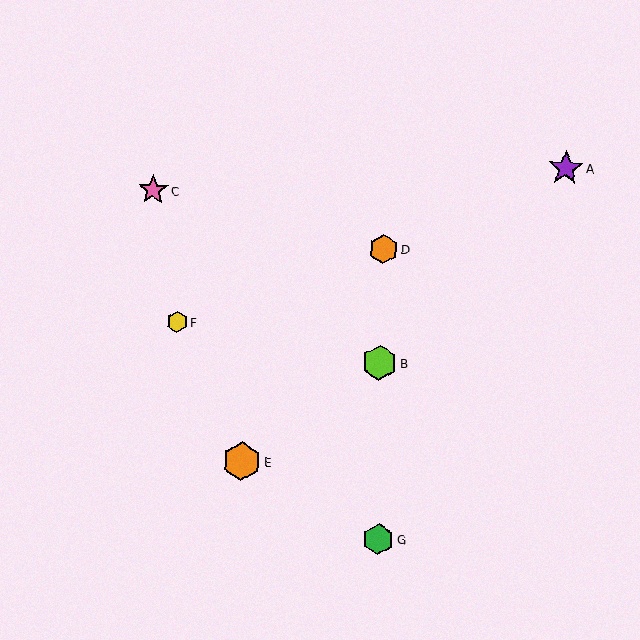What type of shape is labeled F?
Shape F is a yellow hexagon.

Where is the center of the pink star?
The center of the pink star is at (153, 190).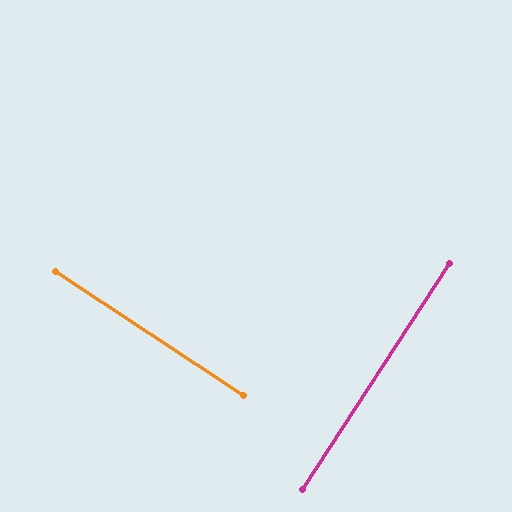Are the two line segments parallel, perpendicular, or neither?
Perpendicular — they meet at approximately 90°.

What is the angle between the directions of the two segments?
Approximately 90 degrees.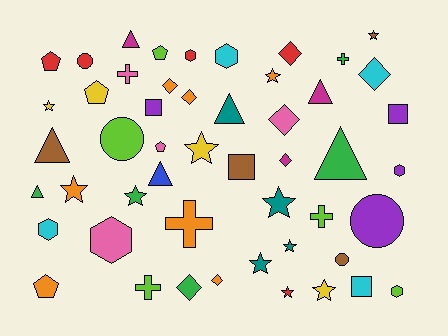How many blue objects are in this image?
There is 1 blue object.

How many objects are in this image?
There are 50 objects.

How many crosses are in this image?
There are 5 crosses.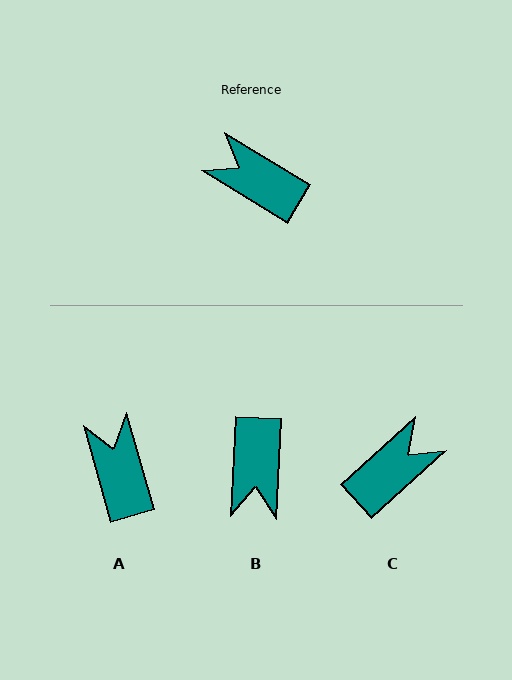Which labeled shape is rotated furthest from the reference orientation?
B, about 118 degrees away.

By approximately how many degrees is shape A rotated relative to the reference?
Approximately 43 degrees clockwise.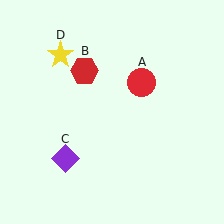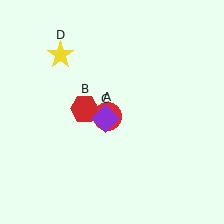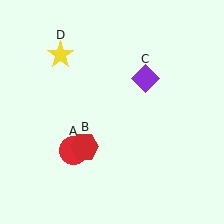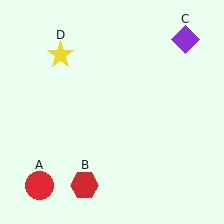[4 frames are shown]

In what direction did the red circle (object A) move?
The red circle (object A) moved down and to the left.